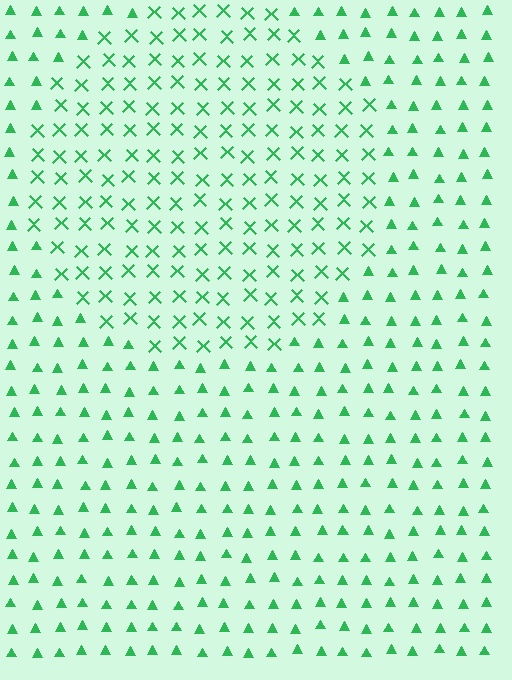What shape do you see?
I see a circle.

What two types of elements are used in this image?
The image uses X marks inside the circle region and triangles outside it.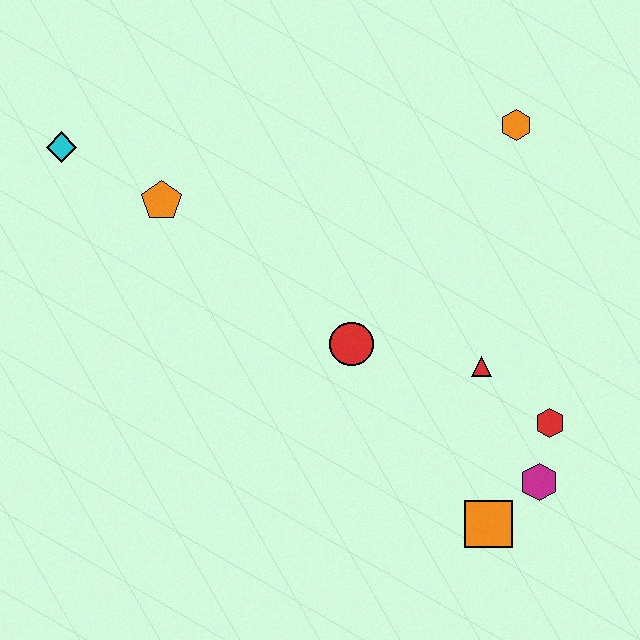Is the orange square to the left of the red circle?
No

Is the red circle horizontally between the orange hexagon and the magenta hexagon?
No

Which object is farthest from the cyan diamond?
The magenta hexagon is farthest from the cyan diamond.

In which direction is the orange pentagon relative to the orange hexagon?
The orange pentagon is to the left of the orange hexagon.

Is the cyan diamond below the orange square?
No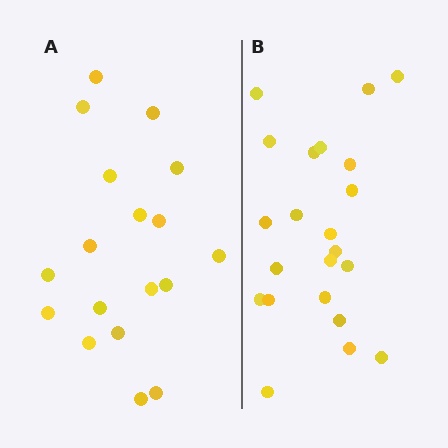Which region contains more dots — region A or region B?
Region B (the right region) has more dots.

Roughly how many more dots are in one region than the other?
Region B has about 4 more dots than region A.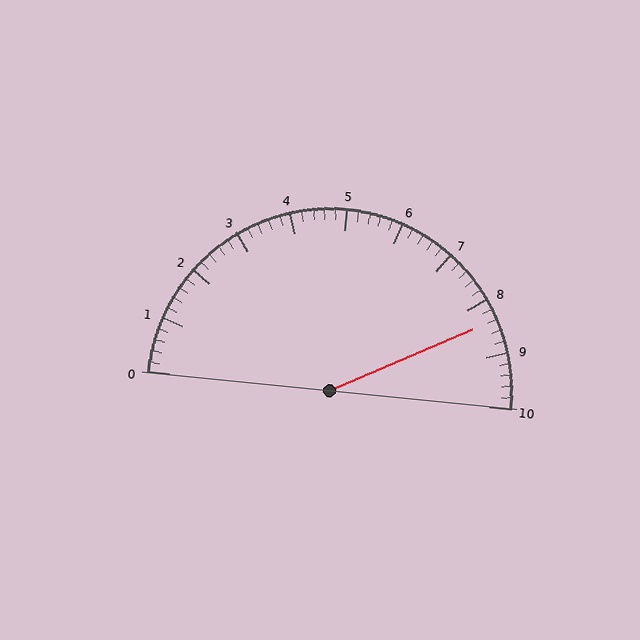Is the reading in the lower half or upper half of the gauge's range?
The reading is in the upper half of the range (0 to 10).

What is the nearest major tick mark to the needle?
The nearest major tick mark is 8.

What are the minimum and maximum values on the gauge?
The gauge ranges from 0 to 10.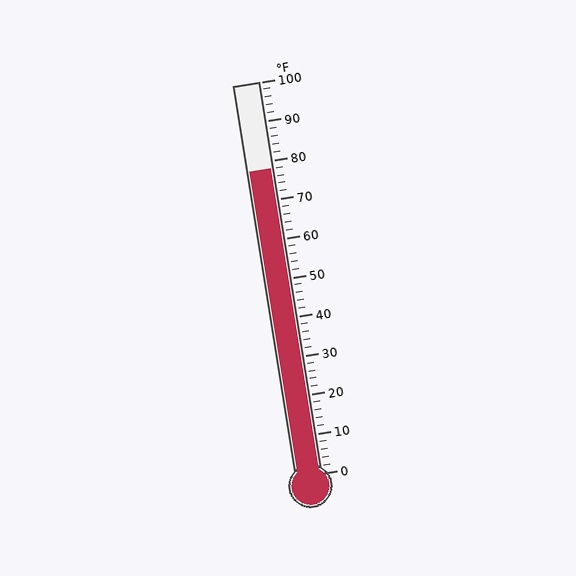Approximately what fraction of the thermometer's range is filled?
The thermometer is filled to approximately 80% of its range.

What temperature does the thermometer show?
The thermometer shows approximately 78°F.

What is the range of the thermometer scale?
The thermometer scale ranges from 0°F to 100°F.